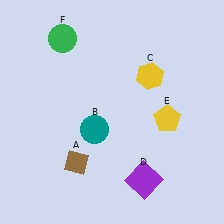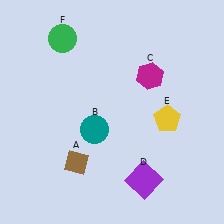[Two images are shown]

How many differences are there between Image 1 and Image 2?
There is 1 difference between the two images.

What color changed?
The hexagon (C) changed from yellow in Image 1 to magenta in Image 2.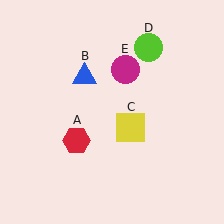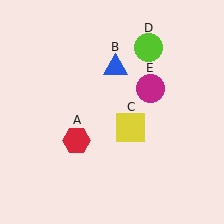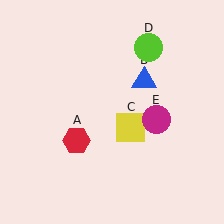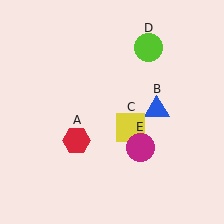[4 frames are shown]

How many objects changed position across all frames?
2 objects changed position: blue triangle (object B), magenta circle (object E).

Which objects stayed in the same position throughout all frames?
Red hexagon (object A) and yellow square (object C) and lime circle (object D) remained stationary.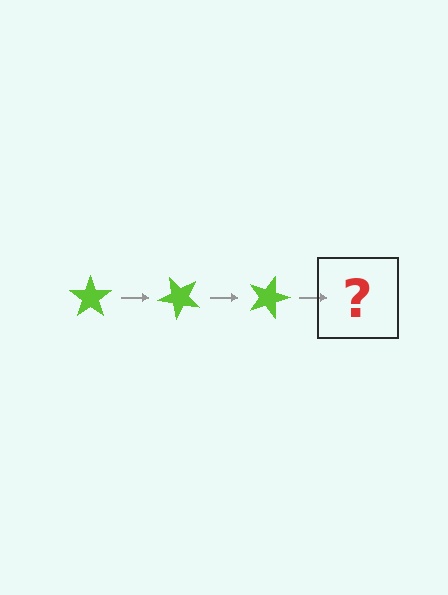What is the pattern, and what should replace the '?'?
The pattern is that the star rotates 45 degrees each step. The '?' should be a lime star rotated 135 degrees.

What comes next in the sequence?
The next element should be a lime star rotated 135 degrees.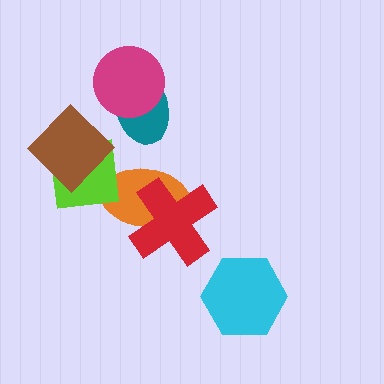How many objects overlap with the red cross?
1 object overlaps with the red cross.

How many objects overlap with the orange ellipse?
2 objects overlap with the orange ellipse.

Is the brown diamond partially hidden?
No, no other shape covers it.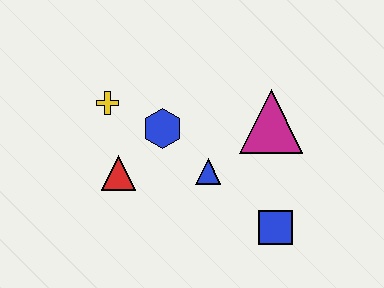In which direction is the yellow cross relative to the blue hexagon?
The yellow cross is to the left of the blue hexagon.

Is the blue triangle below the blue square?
No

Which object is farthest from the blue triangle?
The yellow cross is farthest from the blue triangle.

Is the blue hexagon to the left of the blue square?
Yes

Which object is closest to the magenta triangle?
The blue triangle is closest to the magenta triangle.